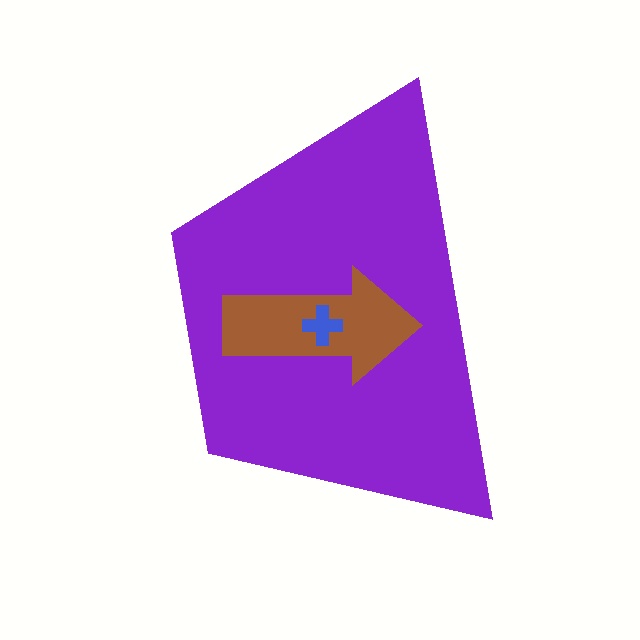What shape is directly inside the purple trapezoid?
The brown arrow.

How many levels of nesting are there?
3.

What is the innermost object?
The blue cross.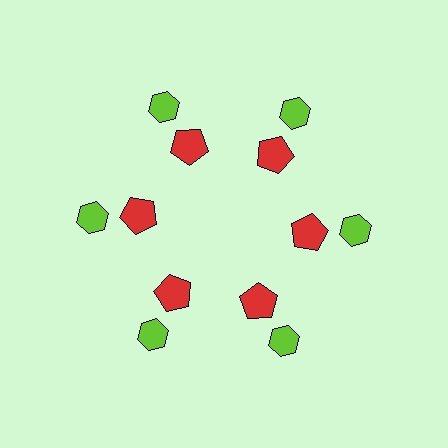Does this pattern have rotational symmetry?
Yes, this pattern has 6-fold rotational symmetry. It looks the same after rotating 60 degrees around the center.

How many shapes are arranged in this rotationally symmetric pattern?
There are 12 shapes, arranged in 6 groups of 2.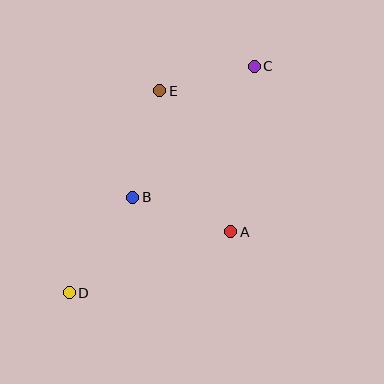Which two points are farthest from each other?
Points C and D are farthest from each other.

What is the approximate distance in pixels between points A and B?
The distance between A and B is approximately 104 pixels.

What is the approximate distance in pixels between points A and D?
The distance between A and D is approximately 173 pixels.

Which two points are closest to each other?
Points C and E are closest to each other.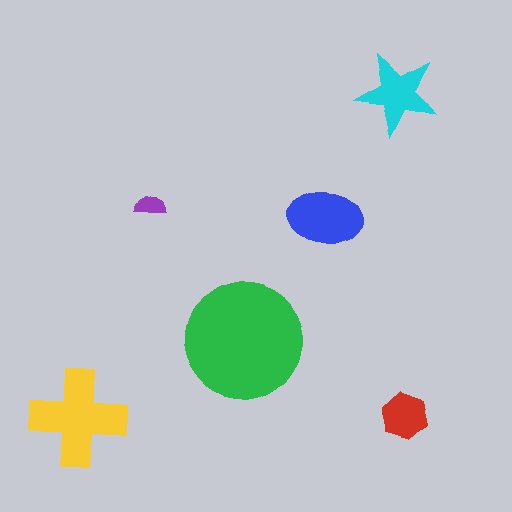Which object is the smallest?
The purple semicircle.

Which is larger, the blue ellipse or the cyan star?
The blue ellipse.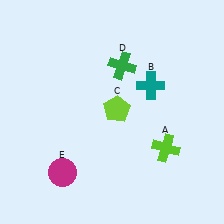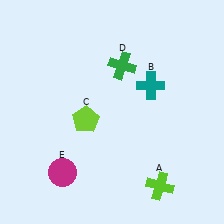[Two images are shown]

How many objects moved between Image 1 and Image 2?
2 objects moved between the two images.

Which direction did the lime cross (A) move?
The lime cross (A) moved down.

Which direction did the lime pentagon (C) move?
The lime pentagon (C) moved left.